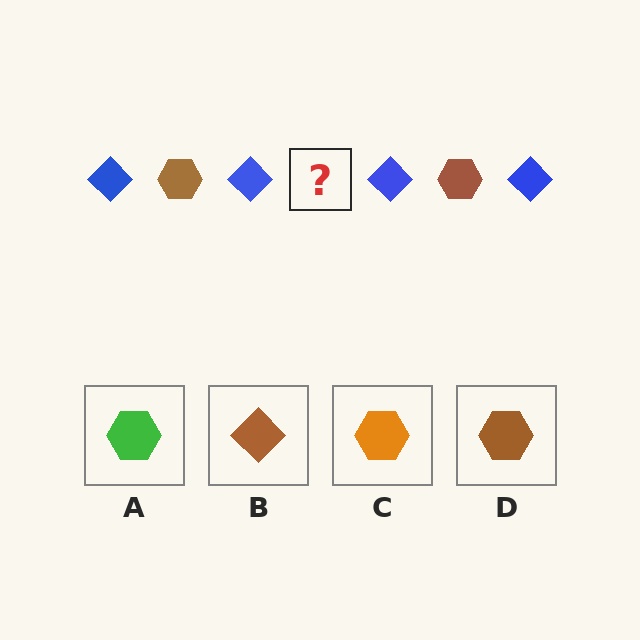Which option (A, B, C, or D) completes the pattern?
D.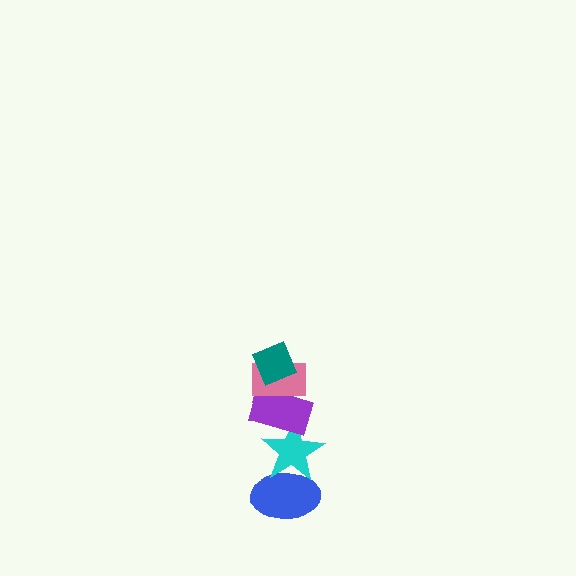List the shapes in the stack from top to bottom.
From top to bottom: the teal diamond, the pink rectangle, the purple rectangle, the cyan star, the blue ellipse.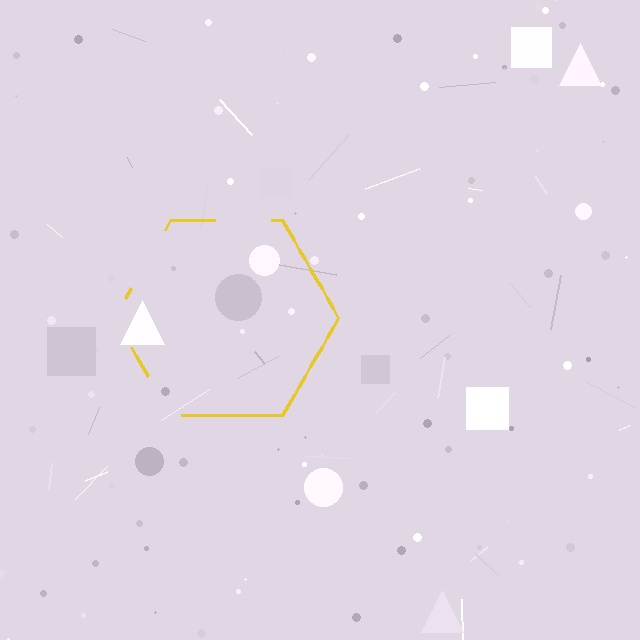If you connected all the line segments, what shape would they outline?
They would outline a hexagon.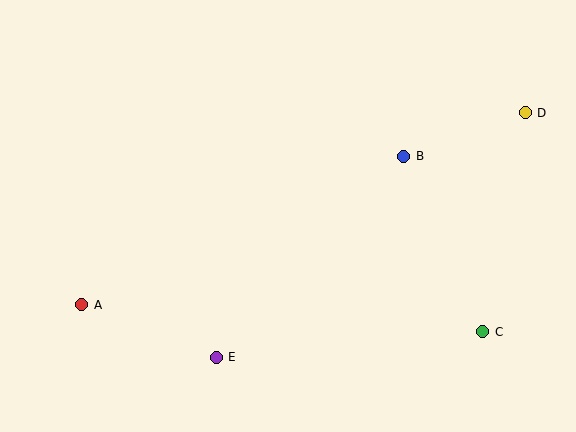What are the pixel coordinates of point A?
Point A is at (82, 305).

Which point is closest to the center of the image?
Point B at (404, 156) is closest to the center.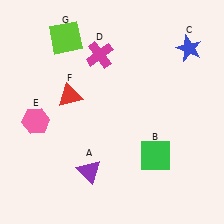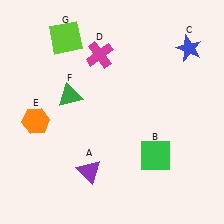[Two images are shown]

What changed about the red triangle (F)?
In Image 1, F is red. In Image 2, it changed to green.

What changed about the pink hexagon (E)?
In Image 1, E is pink. In Image 2, it changed to orange.